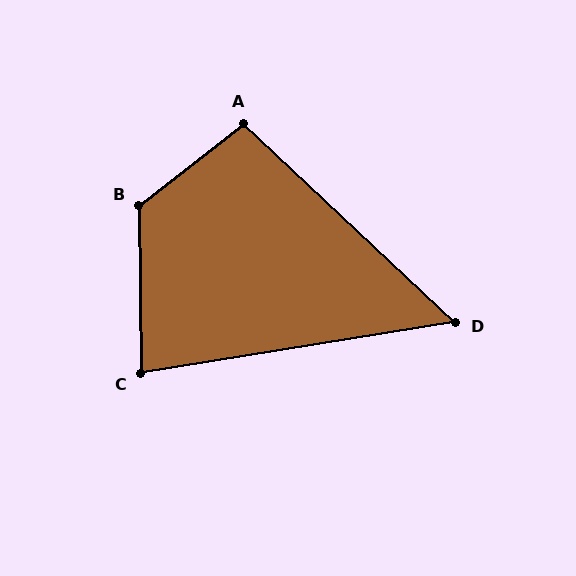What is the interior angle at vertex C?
Approximately 81 degrees (acute).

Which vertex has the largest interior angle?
B, at approximately 127 degrees.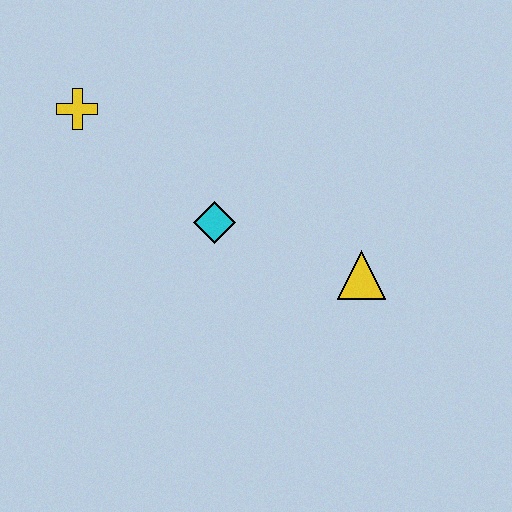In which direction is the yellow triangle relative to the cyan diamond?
The yellow triangle is to the right of the cyan diamond.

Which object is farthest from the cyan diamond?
The yellow cross is farthest from the cyan diamond.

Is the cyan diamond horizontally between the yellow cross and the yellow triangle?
Yes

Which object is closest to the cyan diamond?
The yellow triangle is closest to the cyan diamond.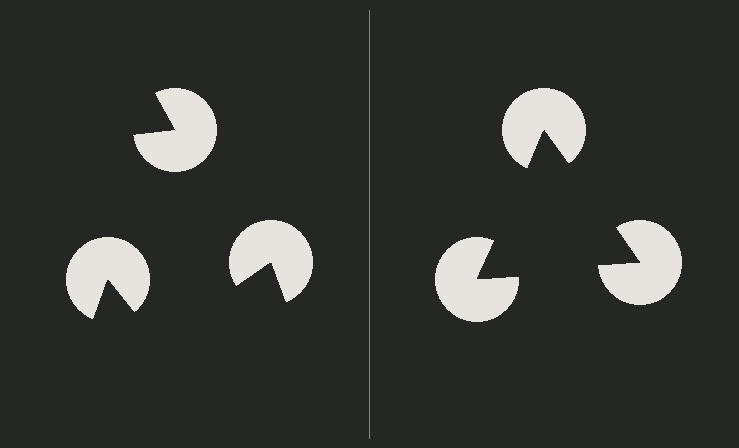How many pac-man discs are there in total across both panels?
6 — 3 on each side.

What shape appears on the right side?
An illusory triangle.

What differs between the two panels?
The pac-man discs are positioned identically on both sides; only the wedge orientations differ. On the right they align to a triangle; on the left they are misaligned.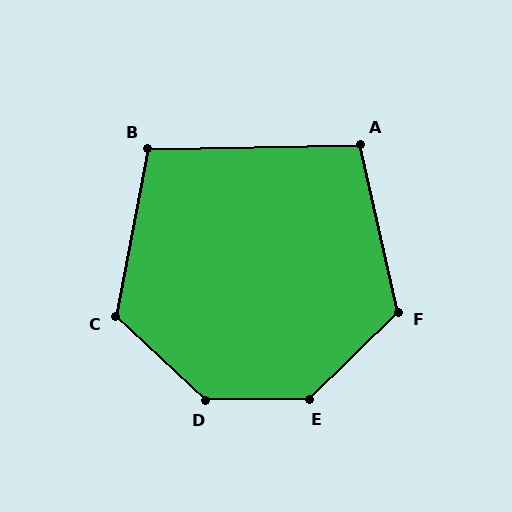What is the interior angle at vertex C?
Approximately 122 degrees (obtuse).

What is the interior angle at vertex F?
Approximately 122 degrees (obtuse).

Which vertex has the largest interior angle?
D, at approximately 136 degrees.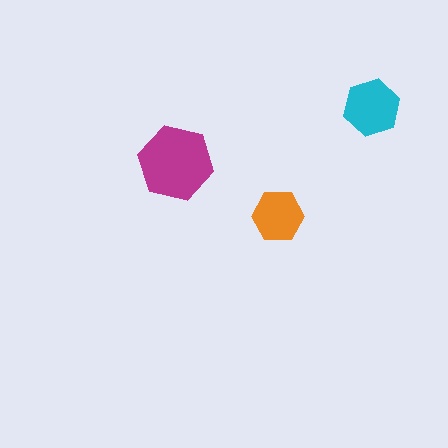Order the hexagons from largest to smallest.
the magenta one, the cyan one, the orange one.